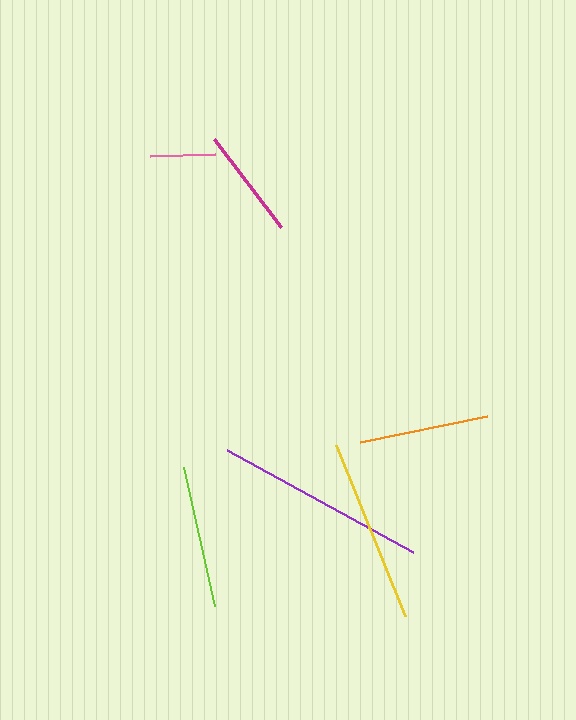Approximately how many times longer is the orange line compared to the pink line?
The orange line is approximately 2.0 times the length of the pink line.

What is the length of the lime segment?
The lime segment is approximately 142 pixels long.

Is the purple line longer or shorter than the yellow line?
The purple line is longer than the yellow line.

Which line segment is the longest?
The purple line is the longest at approximately 212 pixels.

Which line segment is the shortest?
The pink line is the shortest at approximately 65 pixels.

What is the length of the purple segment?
The purple segment is approximately 212 pixels long.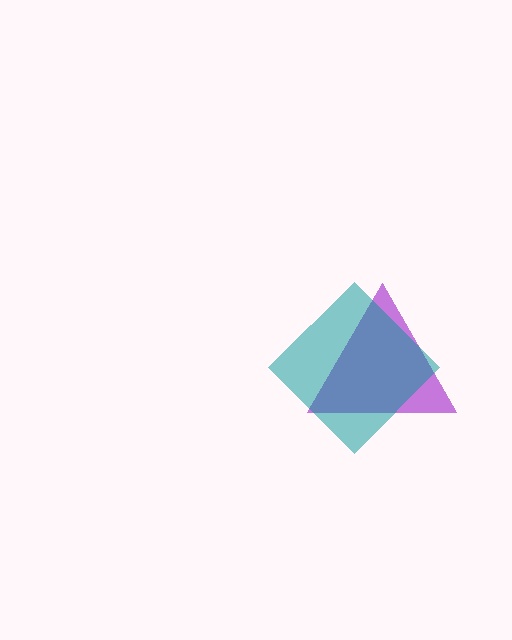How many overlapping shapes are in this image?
There are 2 overlapping shapes in the image.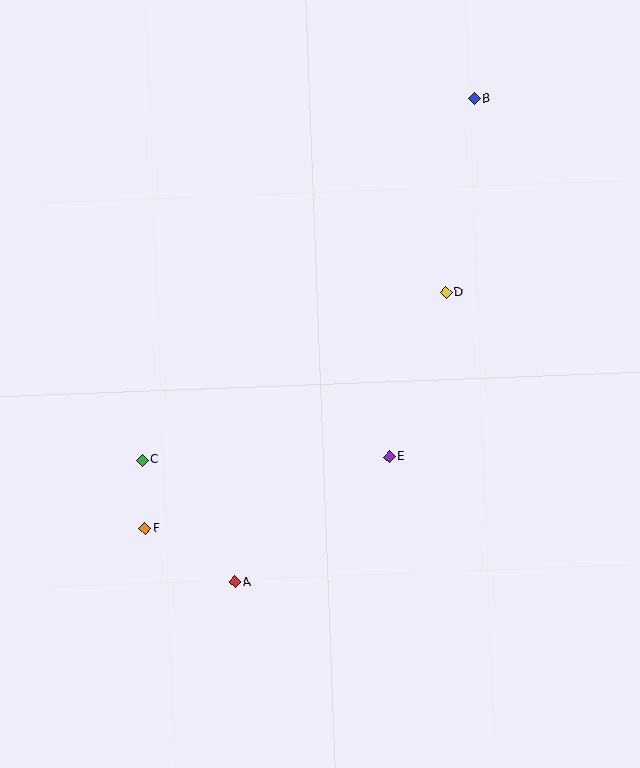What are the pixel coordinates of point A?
Point A is at (235, 582).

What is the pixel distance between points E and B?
The distance between E and B is 368 pixels.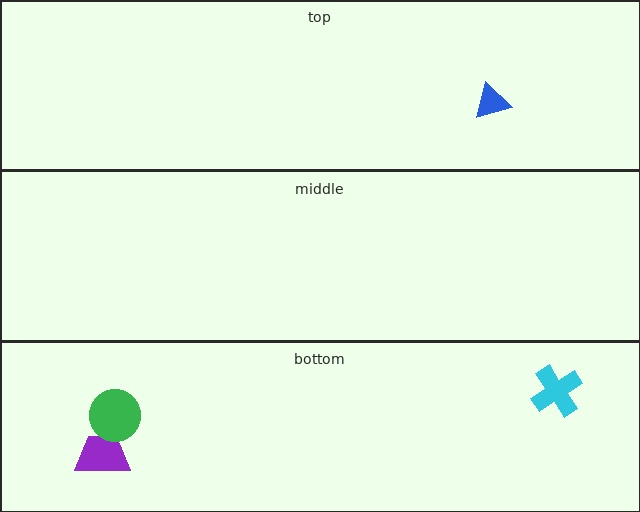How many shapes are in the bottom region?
3.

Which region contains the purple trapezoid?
The bottom region.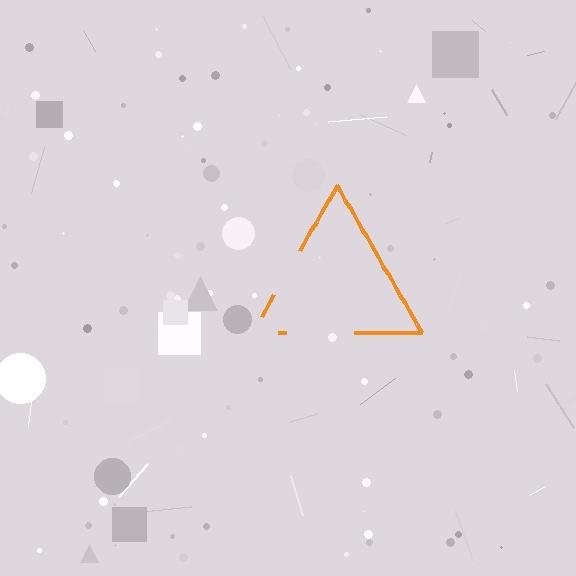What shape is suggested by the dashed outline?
The dashed outline suggests a triangle.